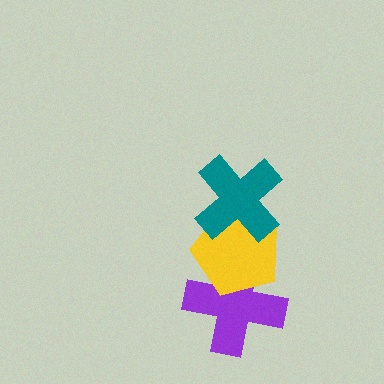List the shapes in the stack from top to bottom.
From top to bottom: the teal cross, the yellow pentagon, the purple cross.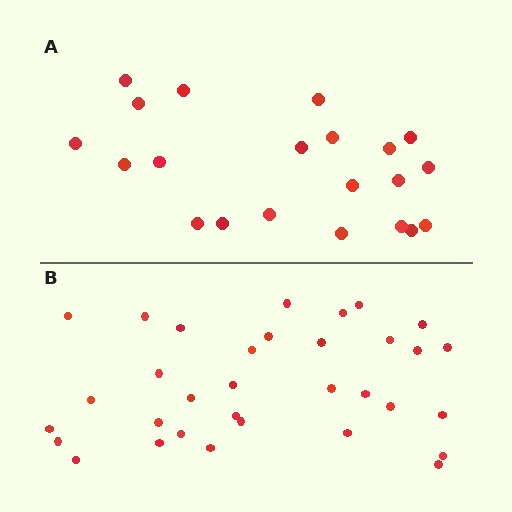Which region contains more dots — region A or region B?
Region B (the bottom region) has more dots.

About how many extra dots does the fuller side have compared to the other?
Region B has roughly 12 or so more dots than region A.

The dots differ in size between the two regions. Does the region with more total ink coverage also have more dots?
No. Region A has more total ink coverage because its dots are larger, but region B actually contains more individual dots. Total area can be misleading — the number of items is what matters here.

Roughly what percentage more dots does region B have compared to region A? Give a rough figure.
About 55% more.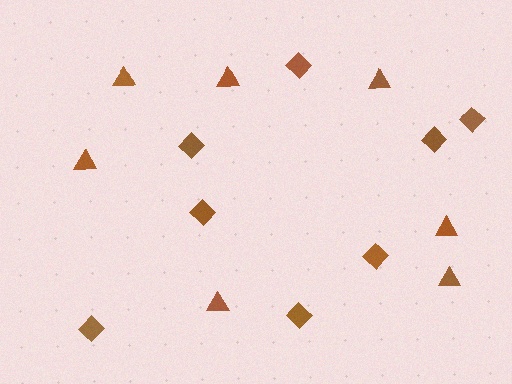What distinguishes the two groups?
There are 2 groups: one group of triangles (7) and one group of diamonds (8).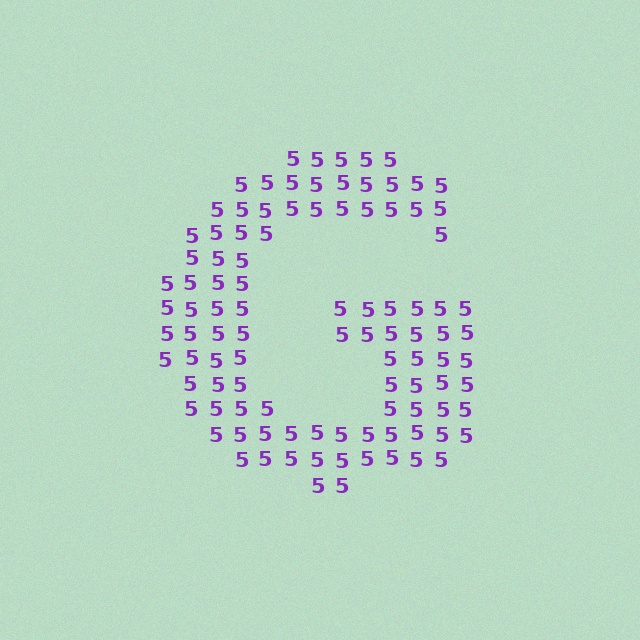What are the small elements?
The small elements are digit 5's.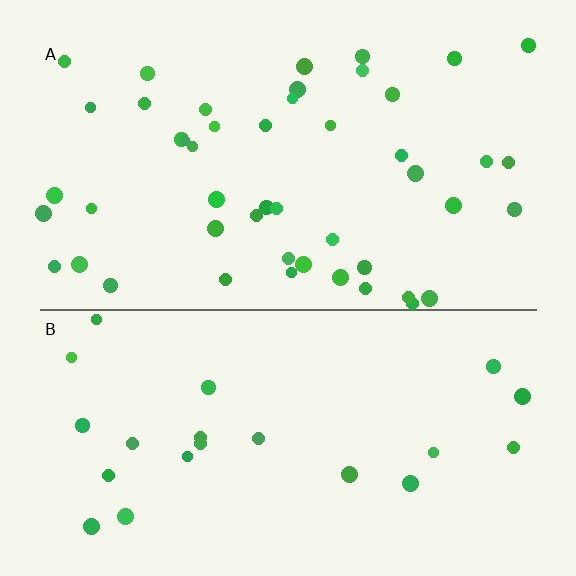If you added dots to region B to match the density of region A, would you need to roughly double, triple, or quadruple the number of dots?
Approximately double.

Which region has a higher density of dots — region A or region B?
A (the top).